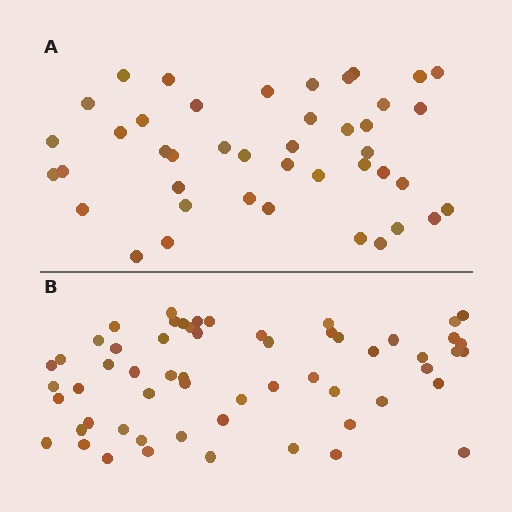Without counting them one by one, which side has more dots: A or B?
Region B (the bottom region) has more dots.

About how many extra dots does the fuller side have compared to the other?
Region B has approximately 15 more dots than region A.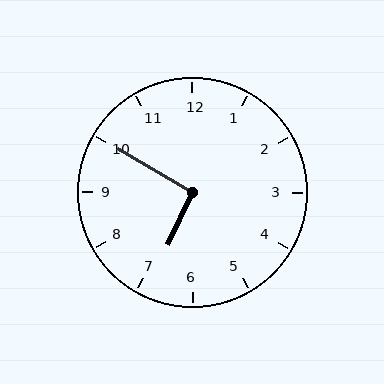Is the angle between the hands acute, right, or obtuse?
It is right.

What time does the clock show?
6:50.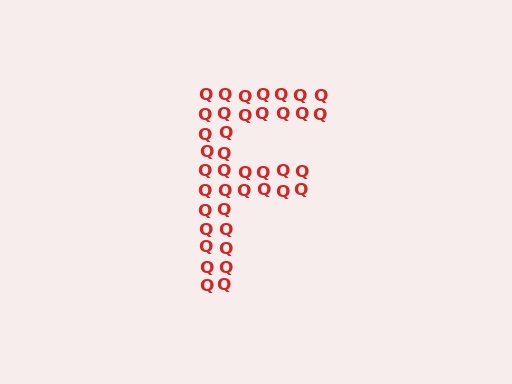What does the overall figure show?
The overall figure shows the letter F.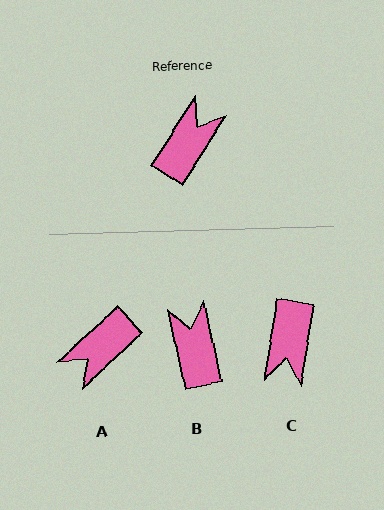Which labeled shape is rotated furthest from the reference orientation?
A, about 165 degrees away.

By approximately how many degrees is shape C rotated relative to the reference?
Approximately 157 degrees clockwise.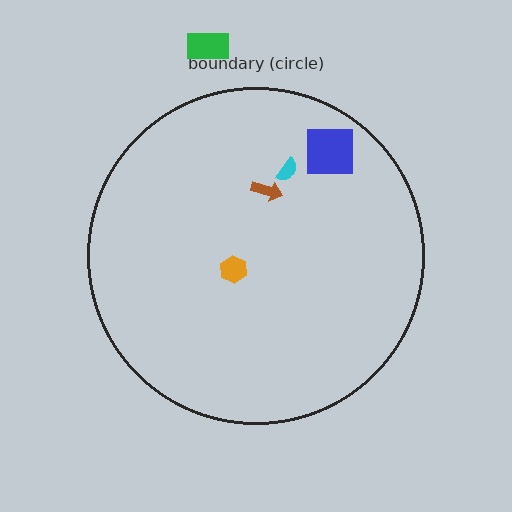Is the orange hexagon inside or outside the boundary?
Inside.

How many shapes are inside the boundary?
4 inside, 1 outside.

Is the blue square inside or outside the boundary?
Inside.